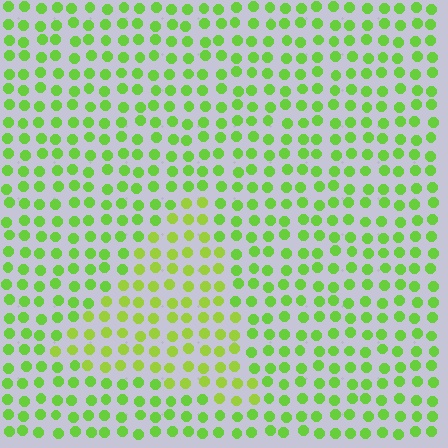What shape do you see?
I see a triangle.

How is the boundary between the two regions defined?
The boundary is defined purely by a slight shift in hue (about 20 degrees). Spacing, size, and orientation are identical on both sides.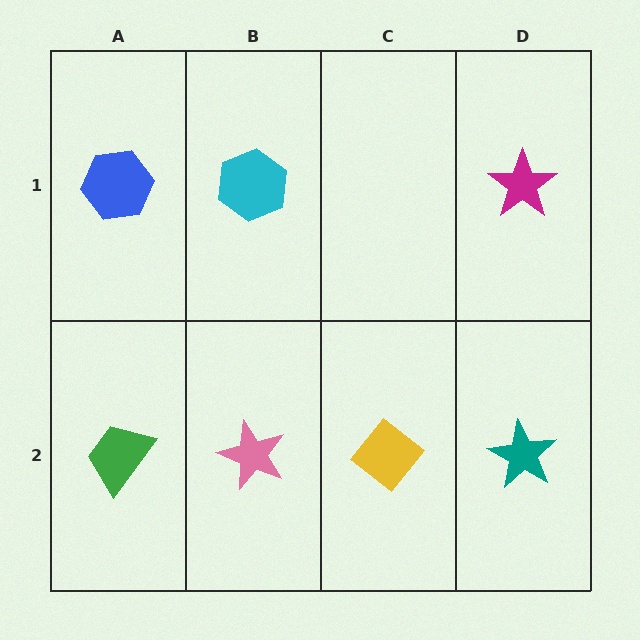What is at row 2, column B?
A pink star.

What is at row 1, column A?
A blue hexagon.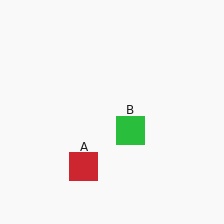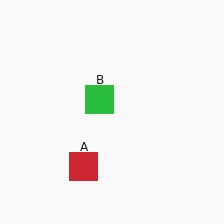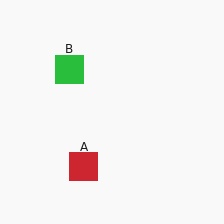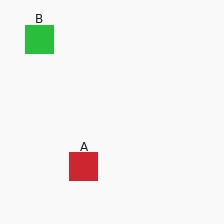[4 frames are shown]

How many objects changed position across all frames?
1 object changed position: green square (object B).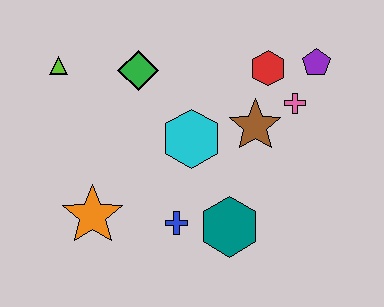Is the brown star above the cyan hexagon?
Yes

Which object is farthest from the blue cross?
The purple pentagon is farthest from the blue cross.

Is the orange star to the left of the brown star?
Yes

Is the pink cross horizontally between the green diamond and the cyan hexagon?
No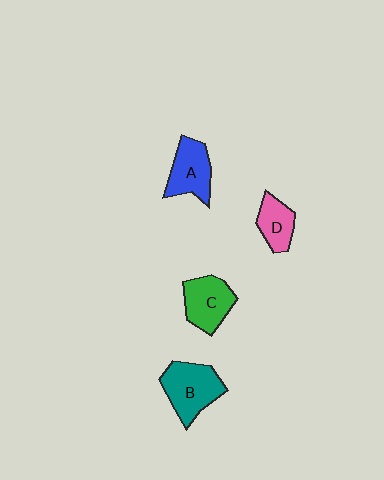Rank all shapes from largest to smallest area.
From largest to smallest: B (teal), C (green), A (blue), D (pink).